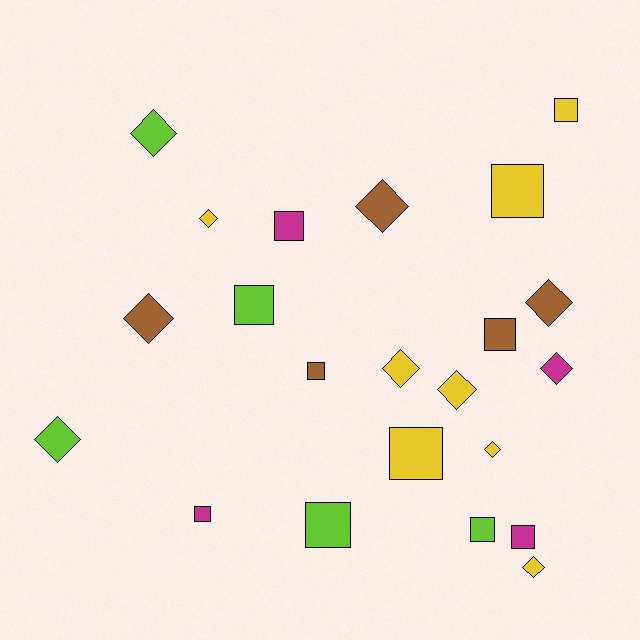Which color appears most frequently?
Yellow, with 8 objects.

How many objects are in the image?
There are 22 objects.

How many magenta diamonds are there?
There is 1 magenta diamond.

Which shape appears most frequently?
Square, with 11 objects.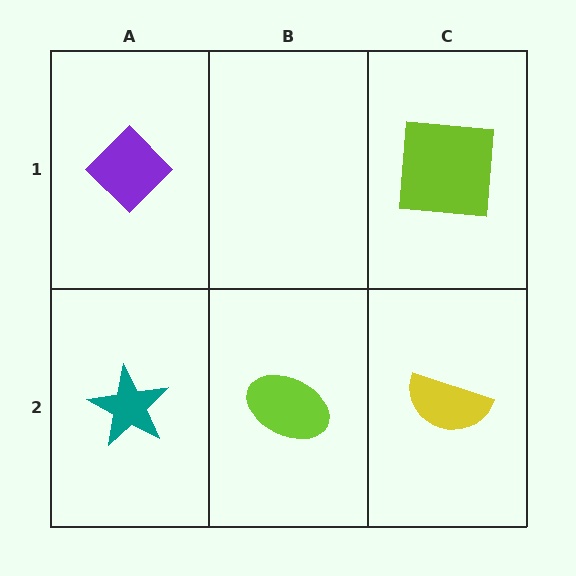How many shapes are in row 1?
2 shapes.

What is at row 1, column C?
A lime square.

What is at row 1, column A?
A purple diamond.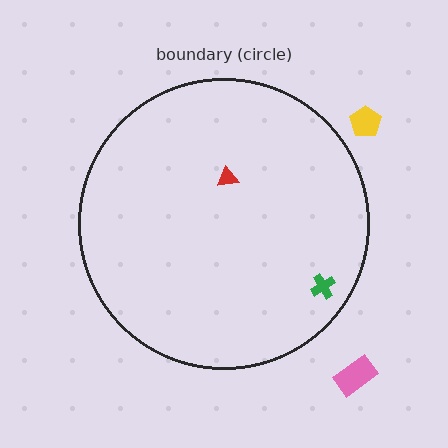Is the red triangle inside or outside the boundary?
Inside.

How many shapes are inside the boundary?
2 inside, 2 outside.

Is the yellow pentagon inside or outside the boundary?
Outside.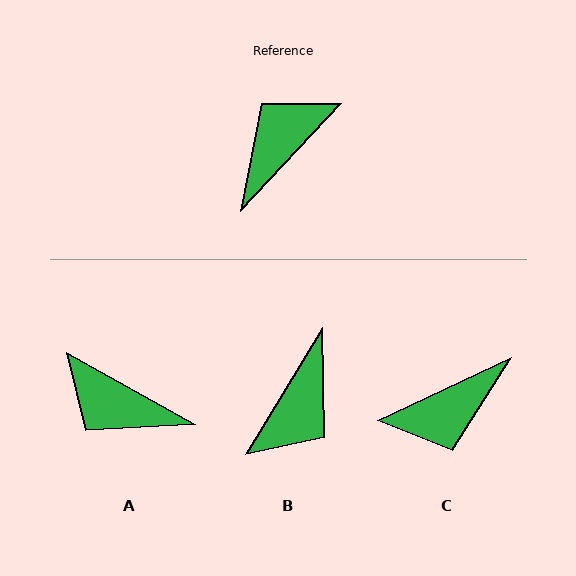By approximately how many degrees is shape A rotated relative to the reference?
Approximately 104 degrees counter-clockwise.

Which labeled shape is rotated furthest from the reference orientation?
B, about 168 degrees away.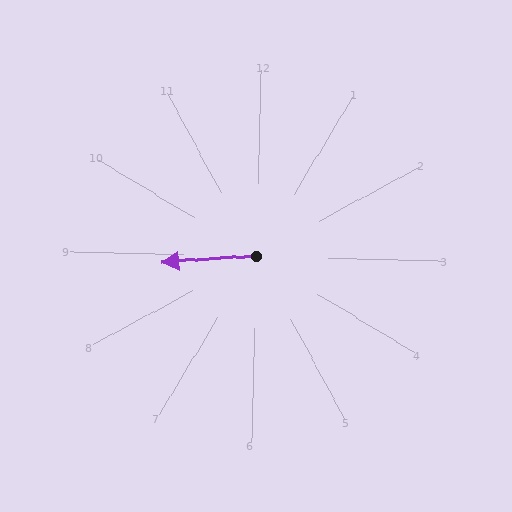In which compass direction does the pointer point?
West.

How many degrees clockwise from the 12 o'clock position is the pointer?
Approximately 265 degrees.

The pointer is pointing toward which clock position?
Roughly 9 o'clock.